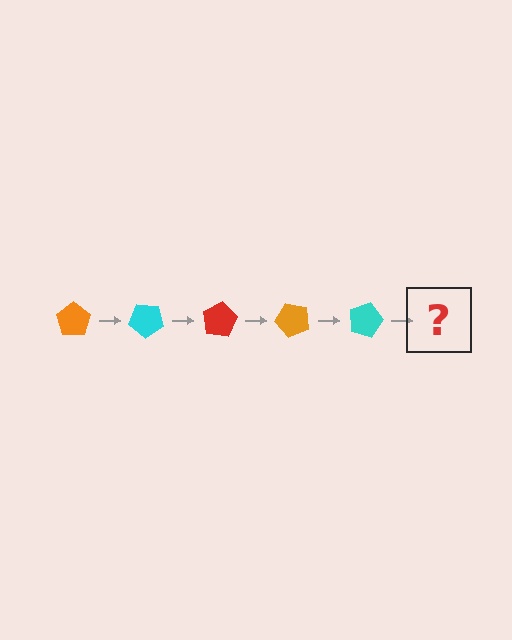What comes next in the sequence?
The next element should be a red pentagon, rotated 200 degrees from the start.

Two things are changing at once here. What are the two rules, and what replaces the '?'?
The two rules are that it rotates 40 degrees each step and the color cycles through orange, cyan, and red. The '?' should be a red pentagon, rotated 200 degrees from the start.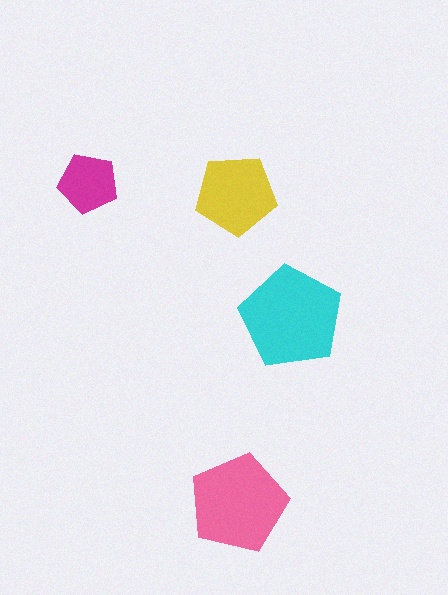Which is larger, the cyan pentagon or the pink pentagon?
The cyan one.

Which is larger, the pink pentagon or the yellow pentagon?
The pink one.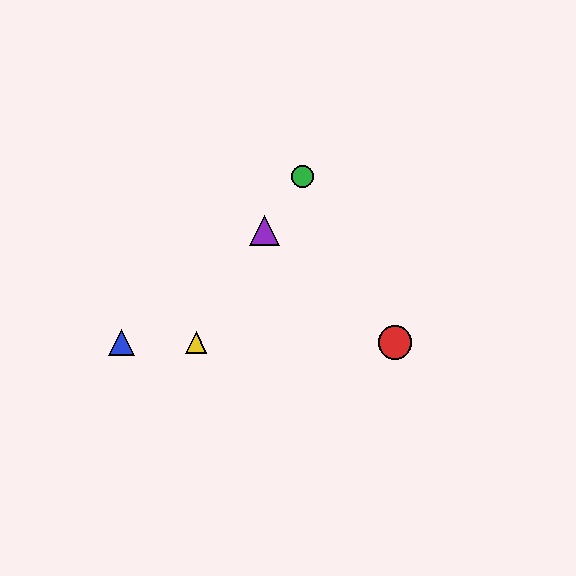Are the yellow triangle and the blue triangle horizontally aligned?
Yes, both are at y≈342.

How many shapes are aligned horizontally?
3 shapes (the red circle, the blue triangle, the yellow triangle) are aligned horizontally.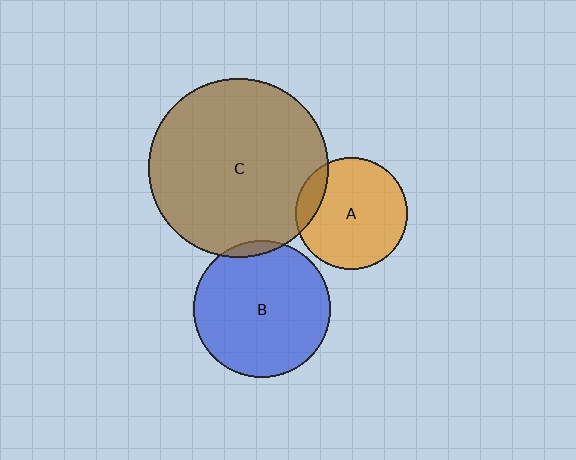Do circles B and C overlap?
Yes.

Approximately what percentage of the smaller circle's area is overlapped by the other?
Approximately 5%.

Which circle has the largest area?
Circle C (brown).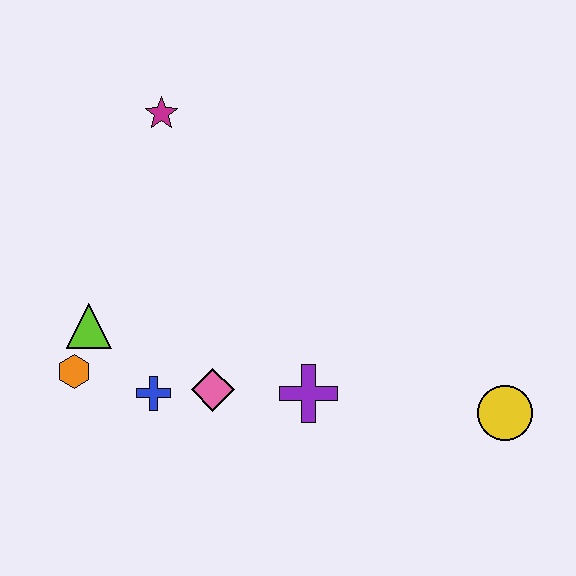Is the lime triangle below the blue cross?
No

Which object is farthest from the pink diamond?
The yellow circle is farthest from the pink diamond.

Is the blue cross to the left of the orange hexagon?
No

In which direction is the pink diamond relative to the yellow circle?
The pink diamond is to the left of the yellow circle.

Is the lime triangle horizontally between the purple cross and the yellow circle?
No